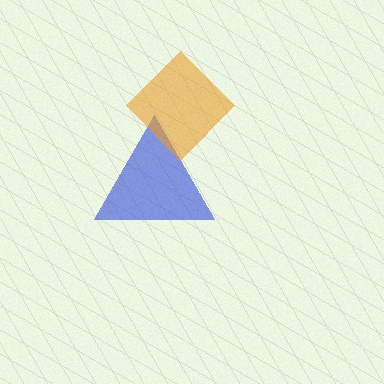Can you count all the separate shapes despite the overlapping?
Yes, there are 2 separate shapes.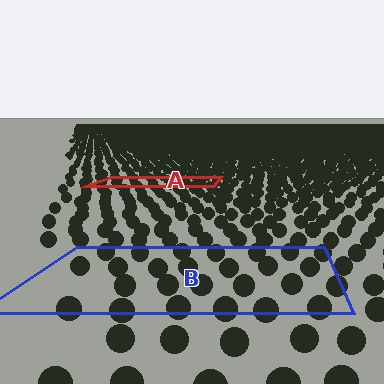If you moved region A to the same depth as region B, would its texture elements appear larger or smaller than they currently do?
They would appear larger. At a closer depth, the same texture elements are projected at a bigger on-screen size.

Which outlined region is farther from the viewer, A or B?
Region A is farther from the viewer — the texture elements inside it appear smaller and more densely packed.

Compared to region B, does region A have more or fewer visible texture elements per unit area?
Region A has more texture elements per unit area — they are packed more densely because it is farther away.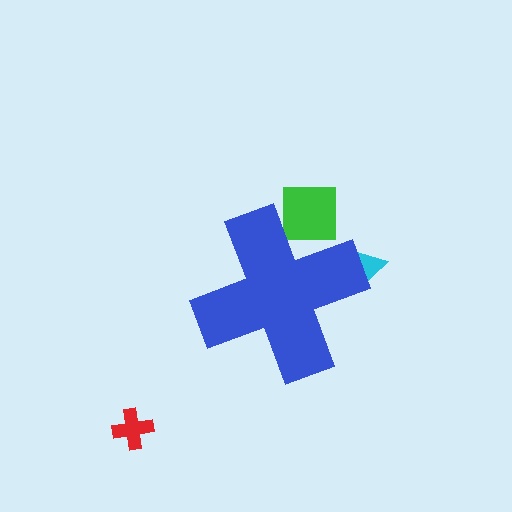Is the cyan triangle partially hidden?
Yes, the cyan triangle is partially hidden behind the blue cross.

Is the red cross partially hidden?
No, the red cross is fully visible.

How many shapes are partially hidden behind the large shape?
2 shapes are partially hidden.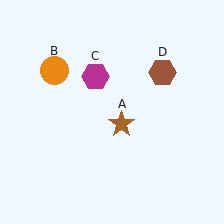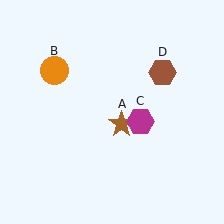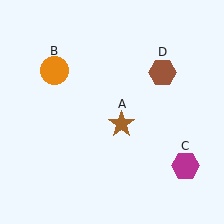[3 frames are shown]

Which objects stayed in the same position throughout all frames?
Brown star (object A) and orange circle (object B) and brown hexagon (object D) remained stationary.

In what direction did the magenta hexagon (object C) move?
The magenta hexagon (object C) moved down and to the right.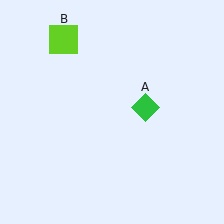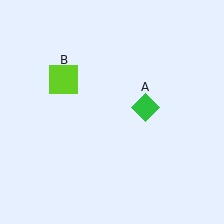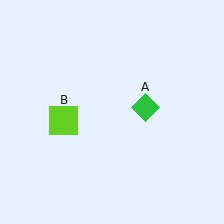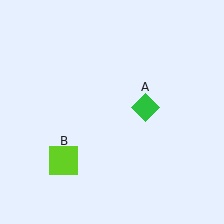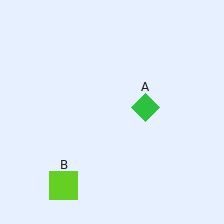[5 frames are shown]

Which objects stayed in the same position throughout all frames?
Green diamond (object A) remained stationary.